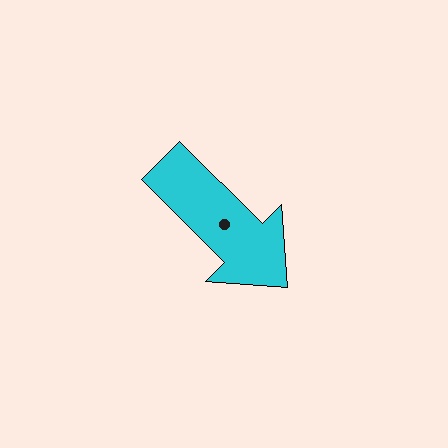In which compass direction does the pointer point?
Southeast.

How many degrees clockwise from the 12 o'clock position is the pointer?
Approximately 135 degrees.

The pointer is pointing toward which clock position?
Roughly 4 o'clock.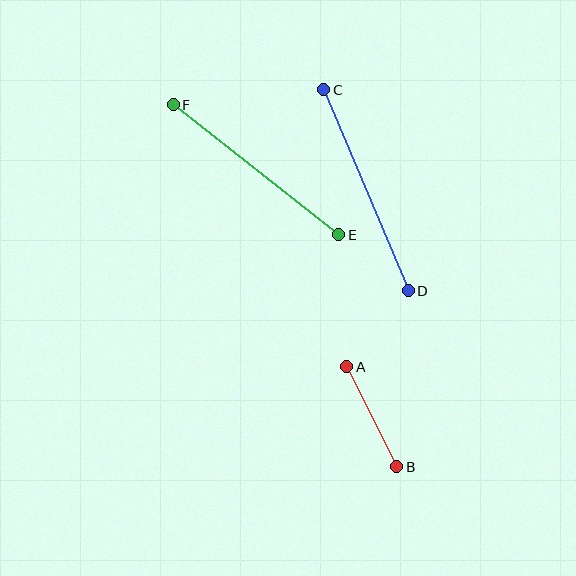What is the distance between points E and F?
The distance is approximately 211 pixels.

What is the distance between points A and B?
The distance is approximately 112 pixels.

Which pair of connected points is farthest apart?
Points C and D are farthest apart.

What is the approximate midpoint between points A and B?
The midpoint is at approximately (372, 417) pixels.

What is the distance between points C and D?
The distance is approximately 218 pixels.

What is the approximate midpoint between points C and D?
The midpoint is at approximately (366, 190) pixels.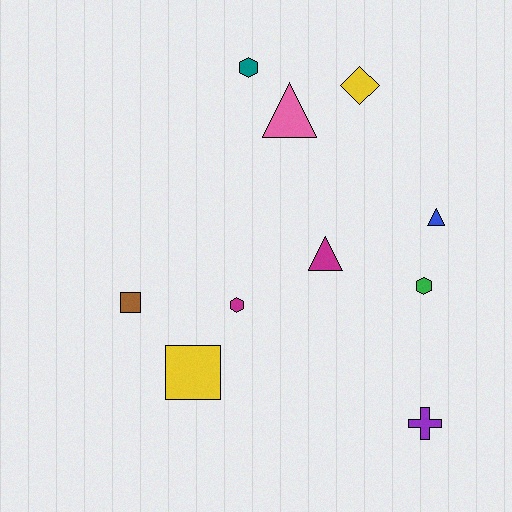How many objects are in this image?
There are 10 objects.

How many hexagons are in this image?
There are 3 hexagons.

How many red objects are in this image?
There are no red objects.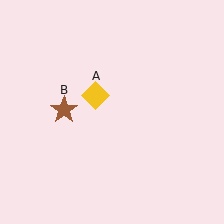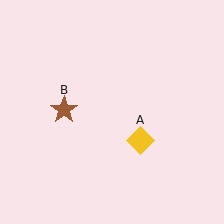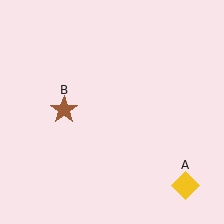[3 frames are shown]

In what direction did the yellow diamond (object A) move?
The yellow diamond (object A) moved down and to the right.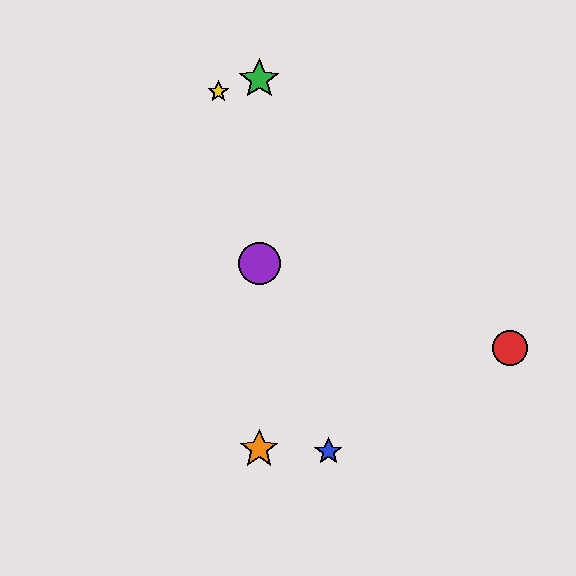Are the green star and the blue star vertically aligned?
No, the green star is at x≈259 and the blue star is at x≈328.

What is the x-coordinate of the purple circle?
The purple circle is at x≈259.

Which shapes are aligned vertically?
The green star, the purple circle, the orange star are aligned vertically.